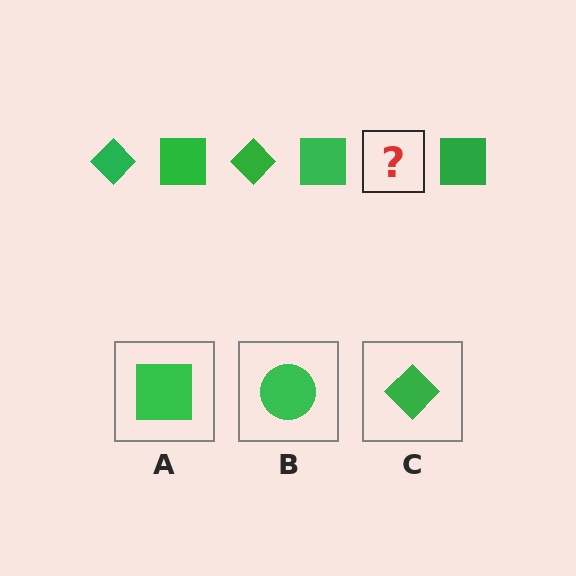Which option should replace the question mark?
Option C.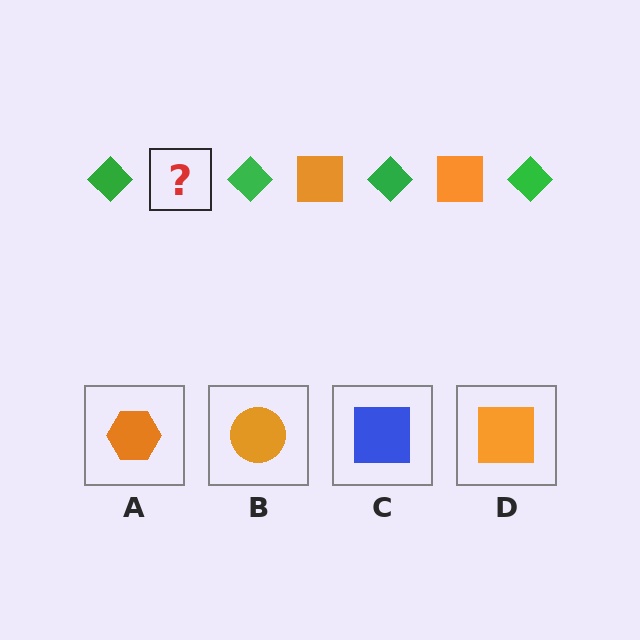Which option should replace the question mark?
Option D.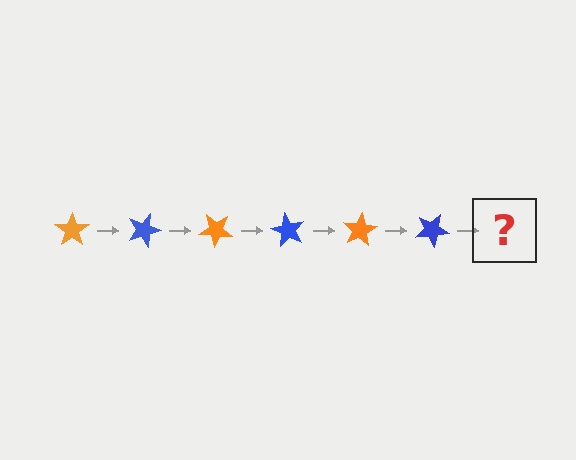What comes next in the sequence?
The next element should be an orange star, rotated 120 degrees from the start.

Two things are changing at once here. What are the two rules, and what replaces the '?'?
The two rules are that it rotates 20 degrees each step and the color cycles through orange and blue. The '?' should be an orange star, rotated 120 degrees from the start.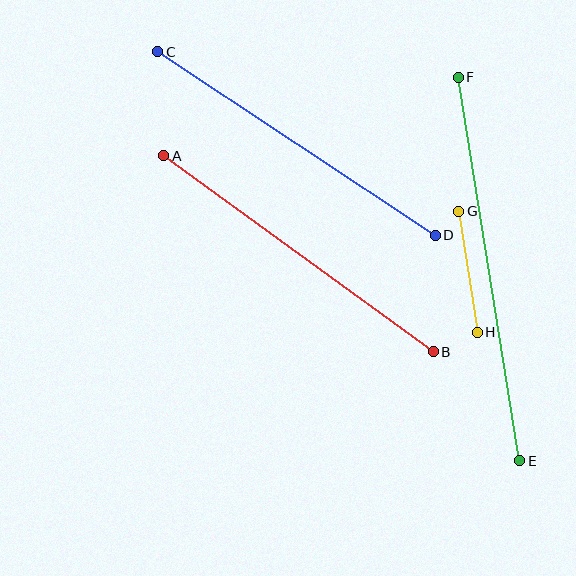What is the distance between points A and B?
The distance is approximately 333 pixels.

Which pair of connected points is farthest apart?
Points E and F are farthest apart.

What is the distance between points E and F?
The distance is approximately 389 pixels.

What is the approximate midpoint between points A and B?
The midpoint is at approximately (298, 254) pixels.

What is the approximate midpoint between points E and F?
The midpoint is at approximately (489, 269) pixels.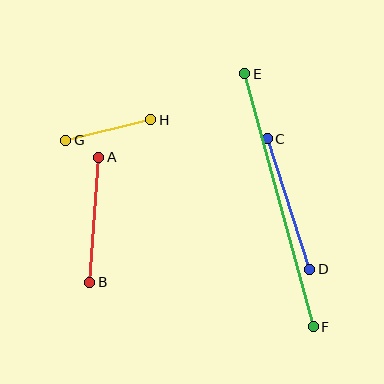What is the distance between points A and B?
The distance is approximately 125 pixels.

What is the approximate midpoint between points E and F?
The midpoint is at approximately (279, 200) pixels.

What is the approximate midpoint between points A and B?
The midpoint is at approximately (94, 220) pixels.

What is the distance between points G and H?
The distance is approximately 87 pixels.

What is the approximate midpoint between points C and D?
The midpoint is at approximately (288, 204) pixels.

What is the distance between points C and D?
The distance is approximately 137 pixels.